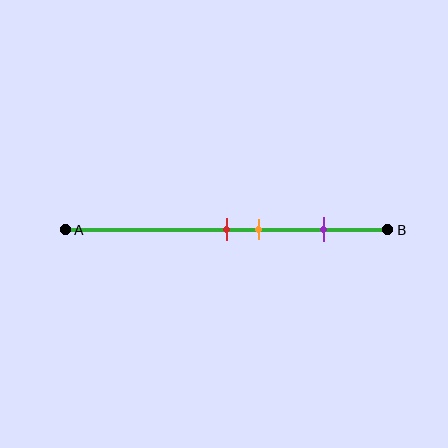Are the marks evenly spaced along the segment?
No, the marks are not evenly spaced.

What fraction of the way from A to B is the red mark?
The red mark is approximately 50% (0.5) of the way from A to B.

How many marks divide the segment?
There are 3 marks dividing the segment.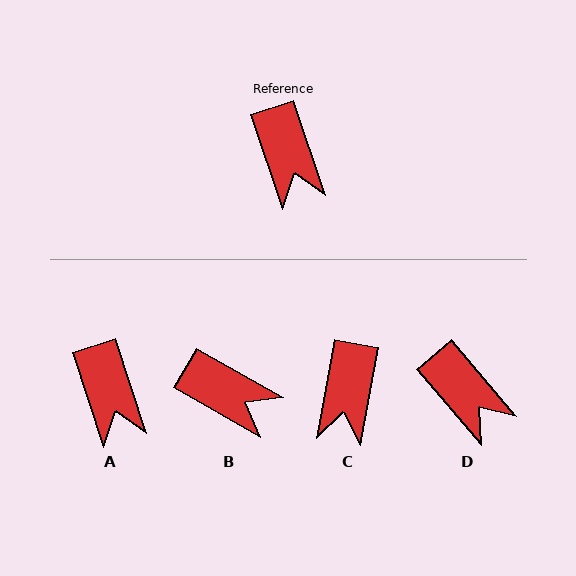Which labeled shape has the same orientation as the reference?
A.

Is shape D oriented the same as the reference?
No, it is off by about 22 degrees.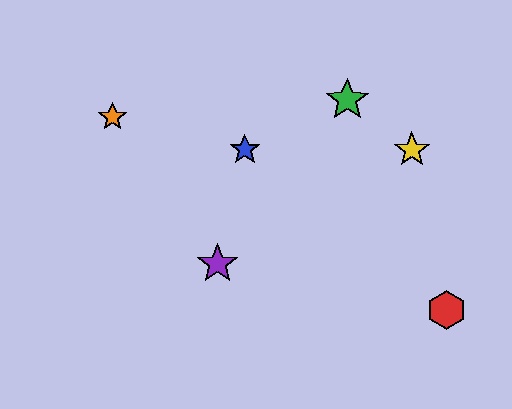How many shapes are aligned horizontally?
2 shapes (the blue star, the yellow star) are aligned horizontally.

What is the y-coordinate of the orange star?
The orange star is at y≈117.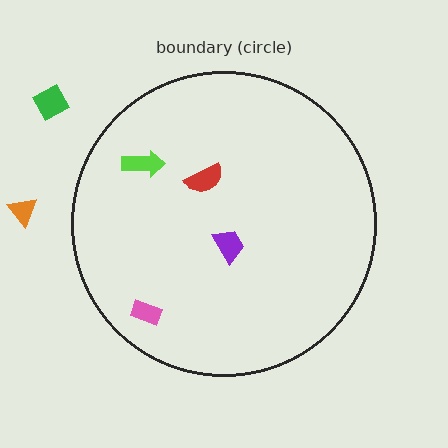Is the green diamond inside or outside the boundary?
Outside.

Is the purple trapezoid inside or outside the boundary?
Inside.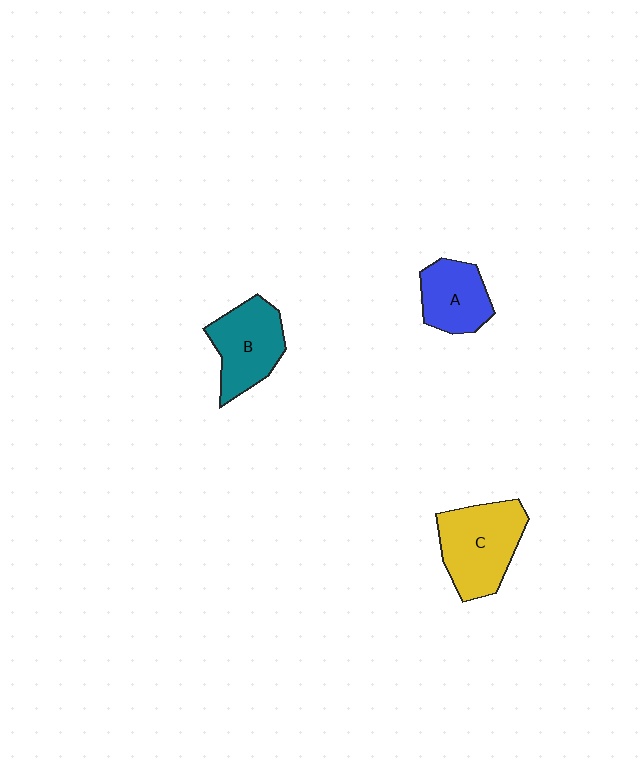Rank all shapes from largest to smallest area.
From largest to smallest: C (yellow), B (teal), A (blue).